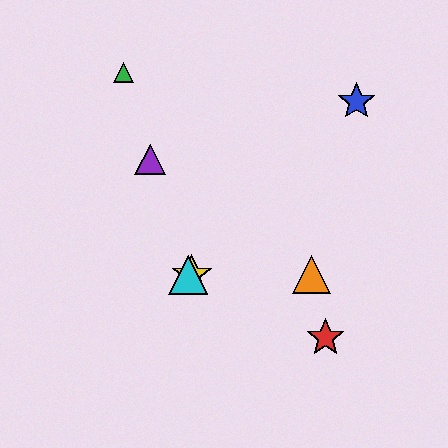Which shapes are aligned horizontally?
The yellow star, the orange triangle, the cyan triangle are aligned horizontally.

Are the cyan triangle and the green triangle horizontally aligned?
No, the cyan triangle is at y≈275 and the green triangle is at y≈72.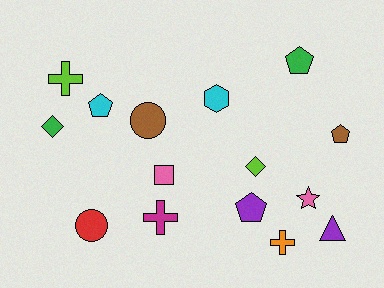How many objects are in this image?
There are 15 objects.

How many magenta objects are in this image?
There is 1 magenta object.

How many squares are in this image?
There is 1 square.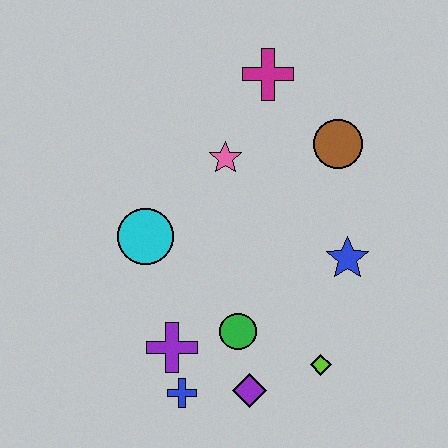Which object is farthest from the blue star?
The blue cross is farthest from the blue star.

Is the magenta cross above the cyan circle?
Yes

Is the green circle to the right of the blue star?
No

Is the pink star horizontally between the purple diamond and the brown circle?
No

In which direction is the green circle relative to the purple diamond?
The green circle is above the purple diamond.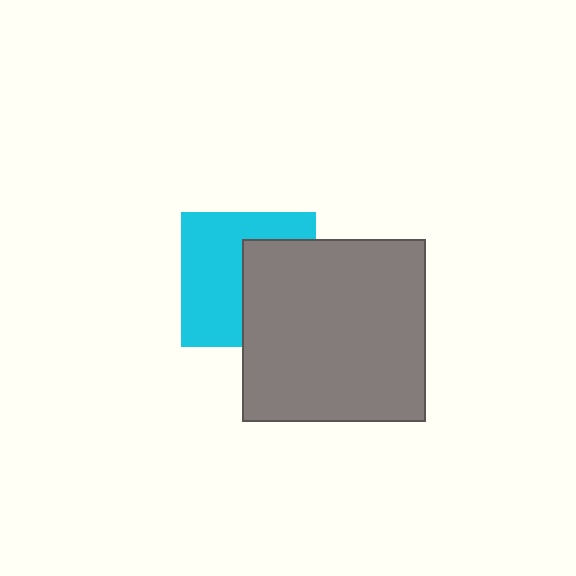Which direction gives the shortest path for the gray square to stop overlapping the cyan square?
Moving right gives the shortest separation.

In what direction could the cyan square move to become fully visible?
The cyan square could move left. That would shift it out from behind the gray square entirely.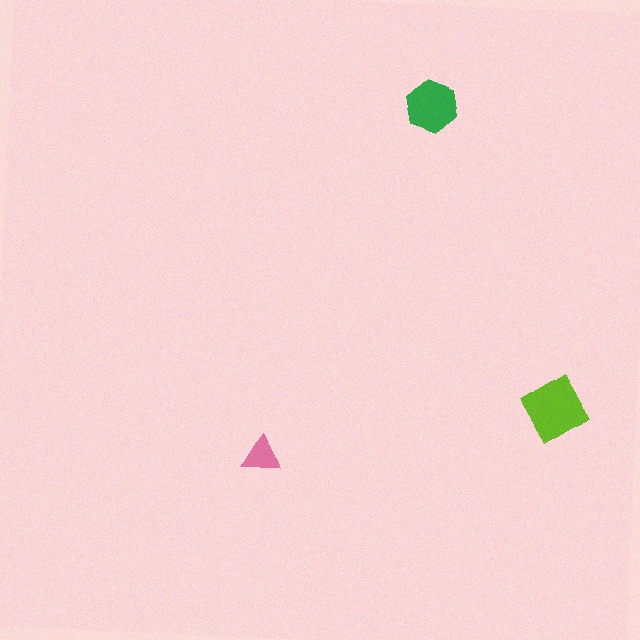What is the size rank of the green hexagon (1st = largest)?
2nd.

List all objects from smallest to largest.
The pink triangle, the green hexagon, the lime diamond.